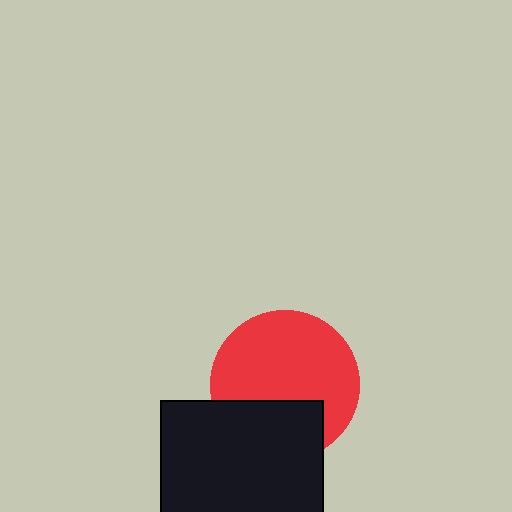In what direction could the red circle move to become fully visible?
The red circle could move up. That would shift it out from behind the black square entirely.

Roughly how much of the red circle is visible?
Most of it is visible (roughly 69%).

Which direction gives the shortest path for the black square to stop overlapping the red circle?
Moving down gives the shortest separation.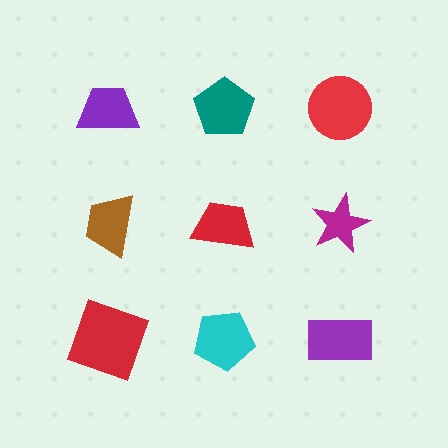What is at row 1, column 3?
A red circle.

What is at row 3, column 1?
A red square.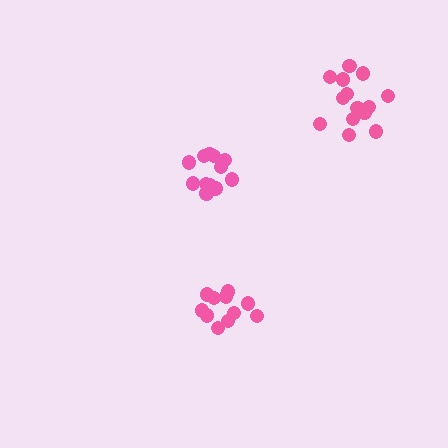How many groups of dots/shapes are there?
There are 3 groups.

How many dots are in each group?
Group 1: 11 dots, Group 2: 12 dots, Group 3: 14 dots (37 total).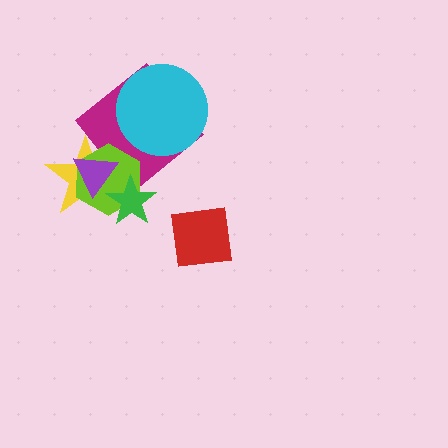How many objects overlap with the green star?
3 objects overlap with the green star.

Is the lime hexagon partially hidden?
Yes, it is partially covered by another shape.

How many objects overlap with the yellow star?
4 objects overlap with the yellow star.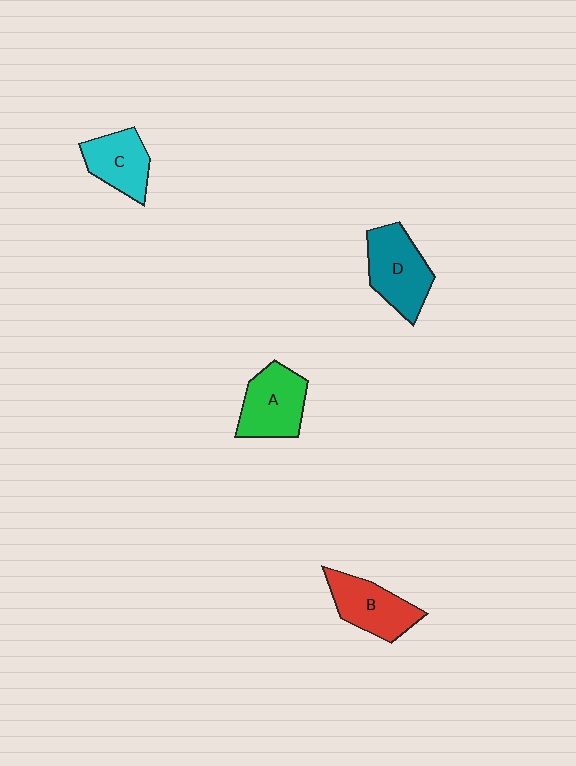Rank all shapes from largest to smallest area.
From largest to smallest: D (teal), A (green), B (red), C (cyan).